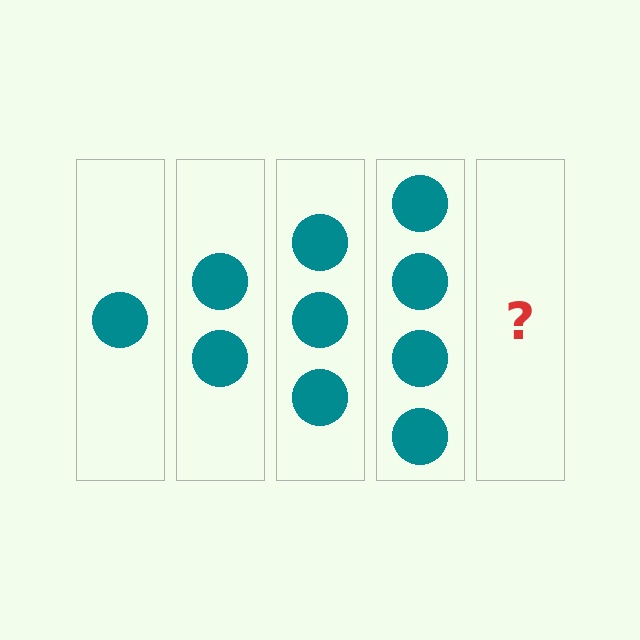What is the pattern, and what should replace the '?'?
The pattern is that each step adds one more circle. The '?' should be 5 circles.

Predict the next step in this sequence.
The next step is 5 circles.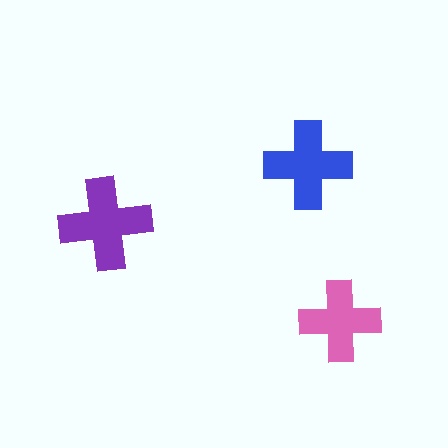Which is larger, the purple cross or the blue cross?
The purple one.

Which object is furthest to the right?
The pink cross is rightmost.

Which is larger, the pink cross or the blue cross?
The blue one.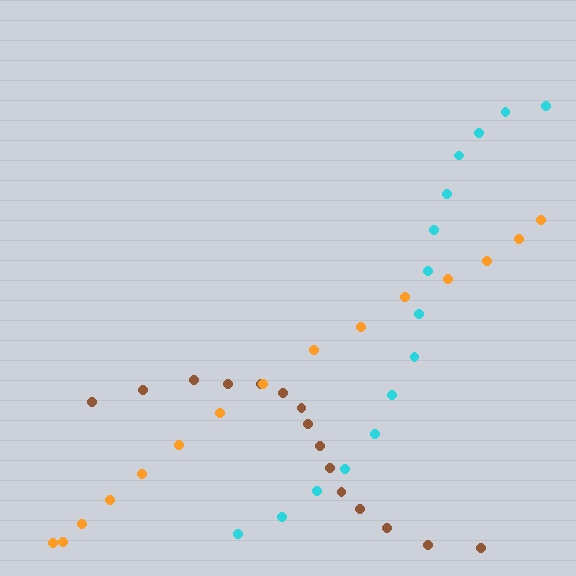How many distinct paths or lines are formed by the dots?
There are 3 distinct paths.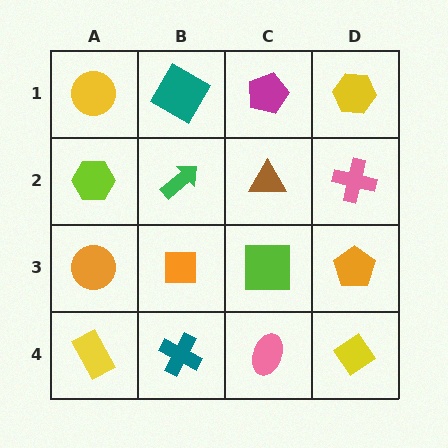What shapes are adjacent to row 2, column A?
A yellow circle (row 1, column A), an orange circle (row 3, column A), a green arrow (row 2, column B).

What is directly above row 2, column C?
A magenta pentagon.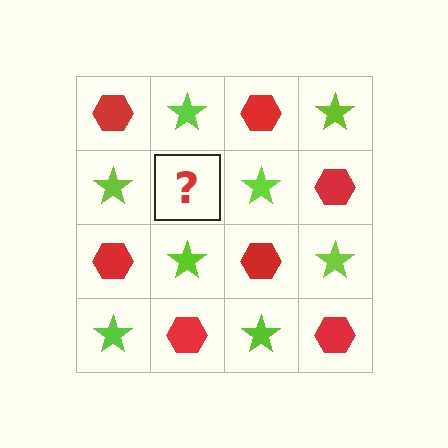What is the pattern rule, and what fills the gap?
The rule is that it alternates red hexagon and lime star in a checkerboard pattern. The gap should be filled with a red hexagon.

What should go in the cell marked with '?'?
The missing cell should contain a red hexagon.